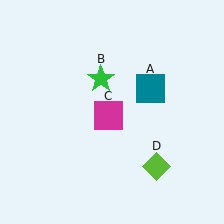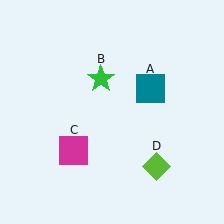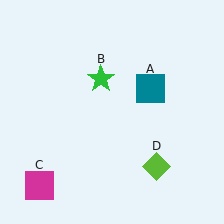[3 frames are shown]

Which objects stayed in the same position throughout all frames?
Teal square (object A) and green star (object B) and lime diamond (object D) remained stationary.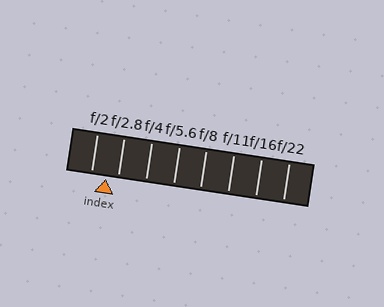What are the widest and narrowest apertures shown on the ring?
The widest aperture shown is f/2 and the narrowest is f/22.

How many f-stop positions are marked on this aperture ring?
There are 8 f-stop positions marked.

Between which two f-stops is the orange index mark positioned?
The index mark is between f/2 and f/2.8.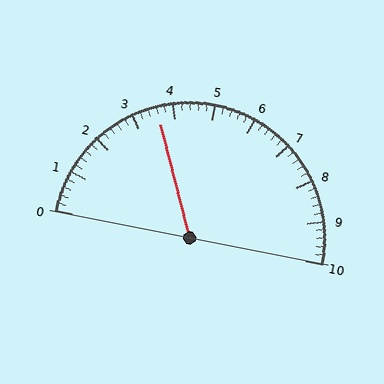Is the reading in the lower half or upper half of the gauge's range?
The reading is in the lower half of the range (0 to 10).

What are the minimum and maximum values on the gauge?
The gauge ranges from 0 to 10.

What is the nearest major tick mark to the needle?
The nearest major tick mark is 4.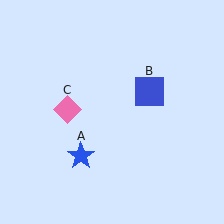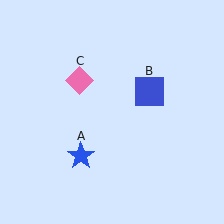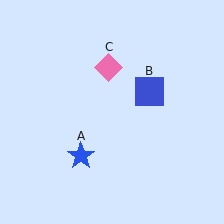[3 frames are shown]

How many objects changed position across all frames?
1 object changed position: pink diamond (object C).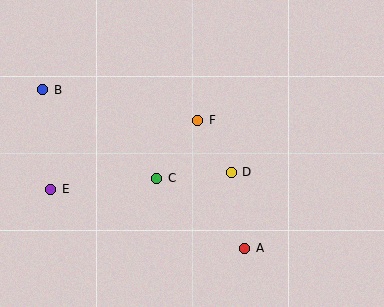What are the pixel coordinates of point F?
Point F is at (198, 120).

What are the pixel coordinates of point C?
Point C is at (157, 178).